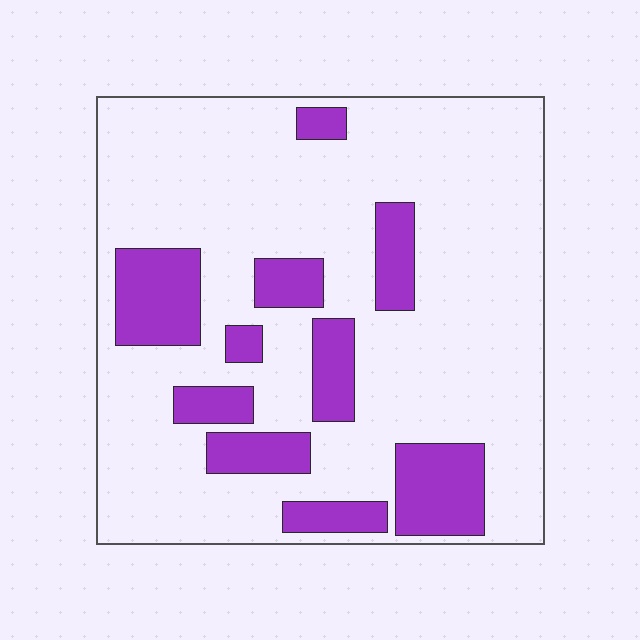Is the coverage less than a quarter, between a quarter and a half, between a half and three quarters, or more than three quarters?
Less than a quarter.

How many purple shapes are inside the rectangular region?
10.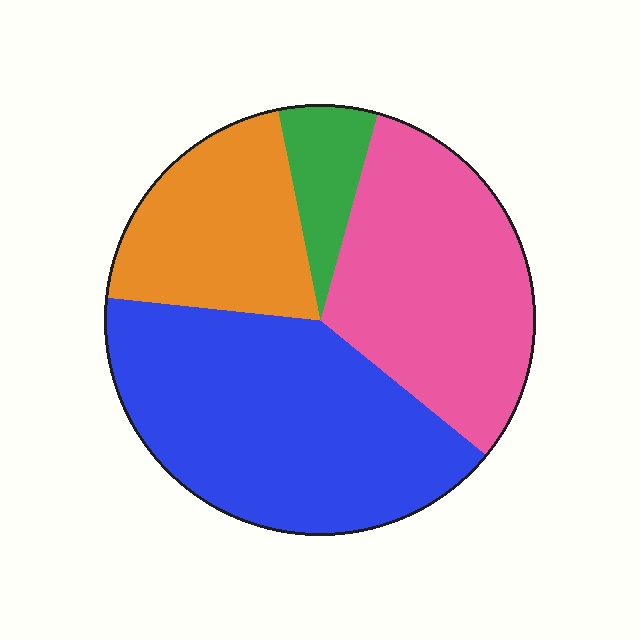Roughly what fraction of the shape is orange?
Orange covers roughly 20% of the shape.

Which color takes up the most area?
Blue, at roughly 40%.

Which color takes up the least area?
Green, at roughly 5%.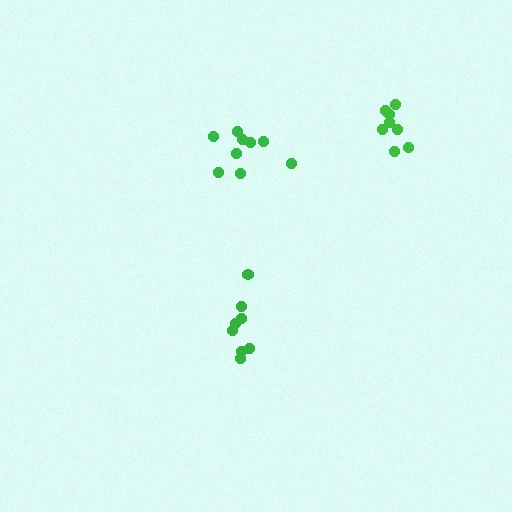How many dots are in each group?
Group 1: 8 dots, Group 2: 8 dots, Group 3: 9 dots (25 total).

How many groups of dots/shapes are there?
There are 3 groups.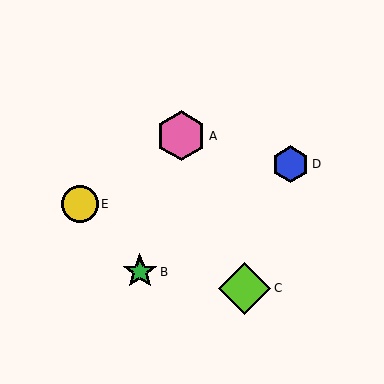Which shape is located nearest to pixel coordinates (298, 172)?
The blue hexagon (labeled D) at (291, 164) is nearest to that location.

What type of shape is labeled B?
Shape B is a green star.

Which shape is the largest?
The lime diamond (labeled C) is the largest.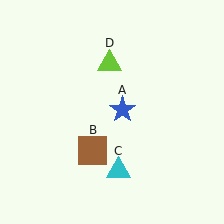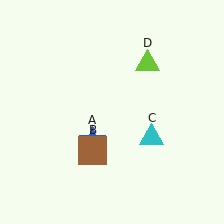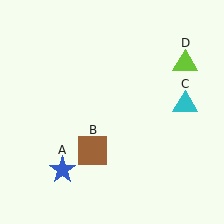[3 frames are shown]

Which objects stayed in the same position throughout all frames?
Brown square (object B) remained stationary.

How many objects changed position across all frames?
3 objects changed position: blue star (object A), cyan triangle (object C), lime triangle (object D).